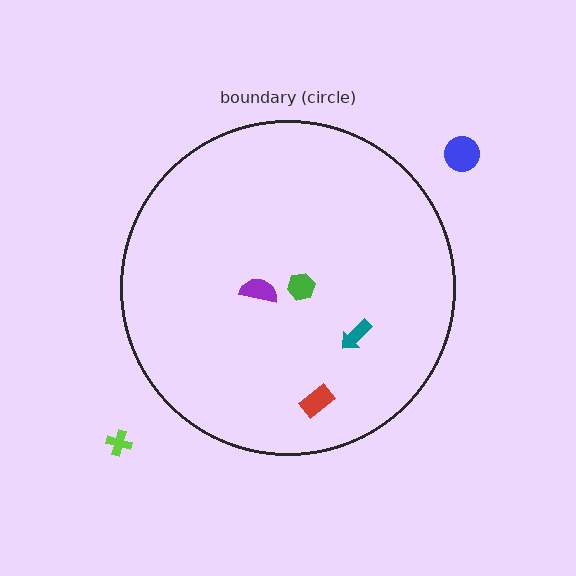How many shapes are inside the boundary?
4 inside, 2 outside.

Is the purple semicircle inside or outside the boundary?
Inside.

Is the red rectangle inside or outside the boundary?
Inside.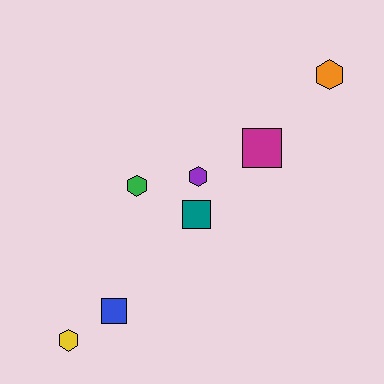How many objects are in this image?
There are 7 objects.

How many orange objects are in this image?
There is 1 orange object.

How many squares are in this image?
There are 3 squares.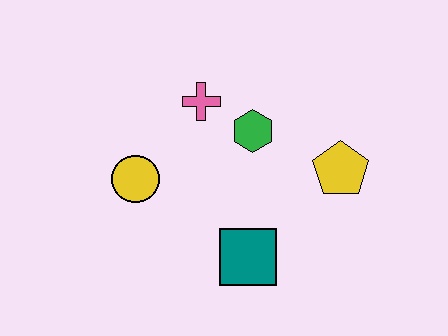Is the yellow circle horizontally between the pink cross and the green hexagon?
No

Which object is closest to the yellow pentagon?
The green hexagon is closest to the yellow pentagon.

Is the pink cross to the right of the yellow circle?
Yes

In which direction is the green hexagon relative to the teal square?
The green hexagon is above the teal square.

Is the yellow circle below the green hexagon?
Yes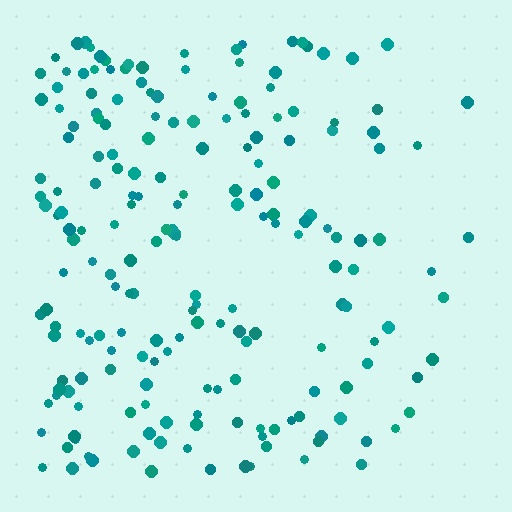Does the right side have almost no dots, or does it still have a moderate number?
Still a moderate number, just noticeably fewer than the left.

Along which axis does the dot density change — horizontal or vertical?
Horizontal.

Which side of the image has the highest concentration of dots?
The left.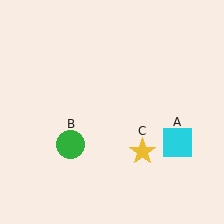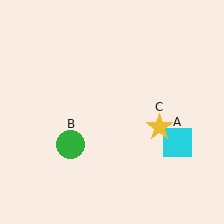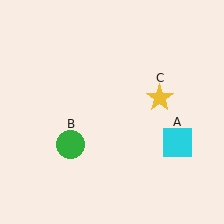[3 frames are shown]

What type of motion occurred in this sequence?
The yellow star (object C) rotated counterclockwise around the center of the scene.